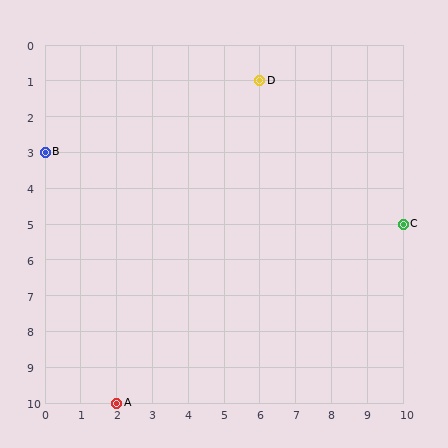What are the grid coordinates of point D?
Point D is at grid coordinates (6, 1).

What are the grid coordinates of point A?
Point A is at grid coordinates (2, 10).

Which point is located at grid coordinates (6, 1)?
Point D is at (6, 1).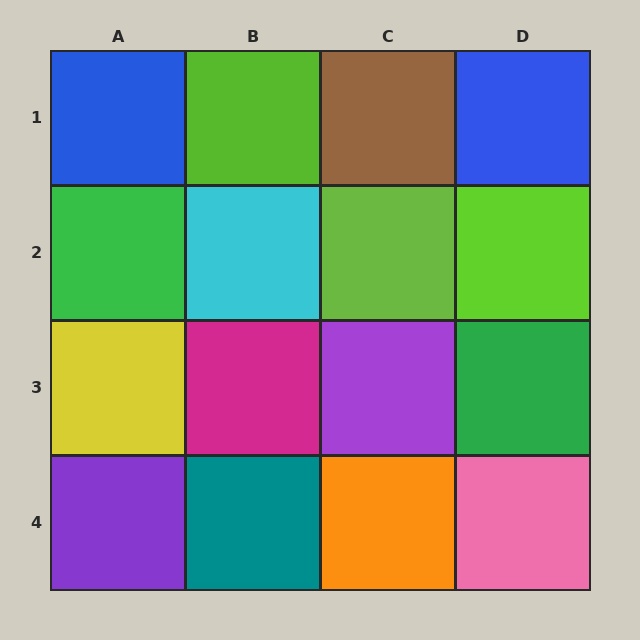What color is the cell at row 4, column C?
Orange.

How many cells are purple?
2 cells are purple.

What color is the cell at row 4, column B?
Teal.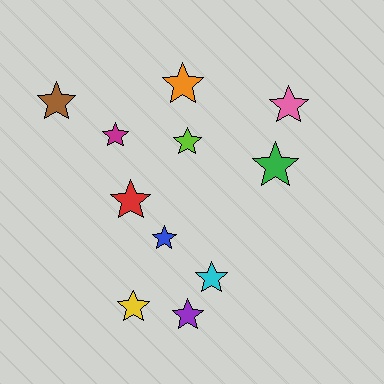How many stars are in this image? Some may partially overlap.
There are 11 stars.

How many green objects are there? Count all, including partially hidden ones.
There is 1 green object.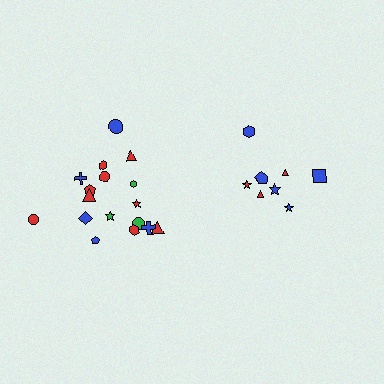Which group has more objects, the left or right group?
The left group.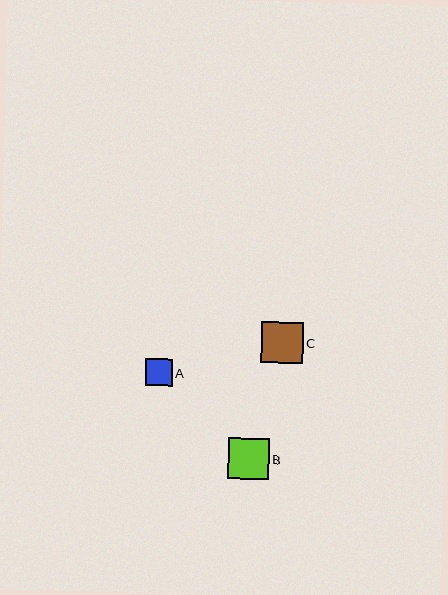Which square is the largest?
Square C is the largest with a size of approximately 42 pixels.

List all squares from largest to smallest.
From largest to smallest: C, B, A.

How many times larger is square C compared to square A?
Square C is approximately 1.6 times the size of square A.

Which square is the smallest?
Square A is the smallest with a size of approximately 26 pixels.